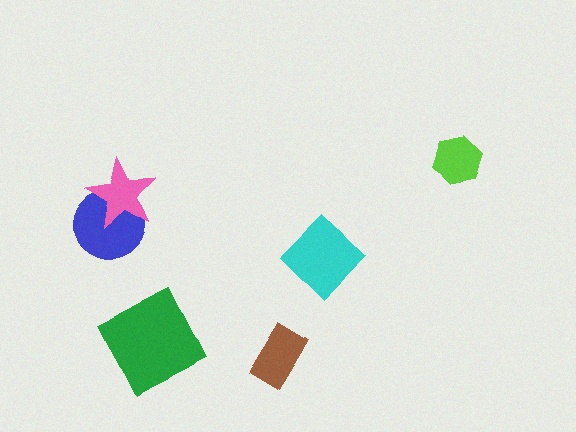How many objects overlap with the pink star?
1 object overlaps with the pink star.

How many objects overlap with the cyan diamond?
0 objects overlap with the cyan diamond.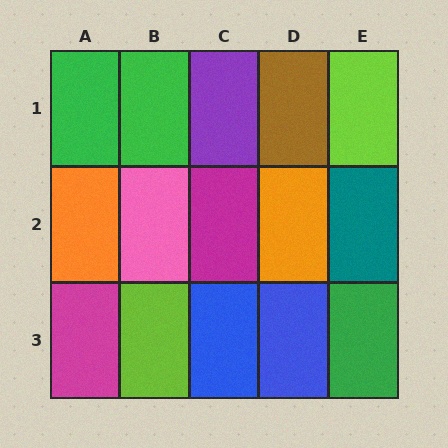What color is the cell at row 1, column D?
Brown.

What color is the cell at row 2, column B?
Pink.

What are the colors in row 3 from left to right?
Magenta, lime, blue, blue, green.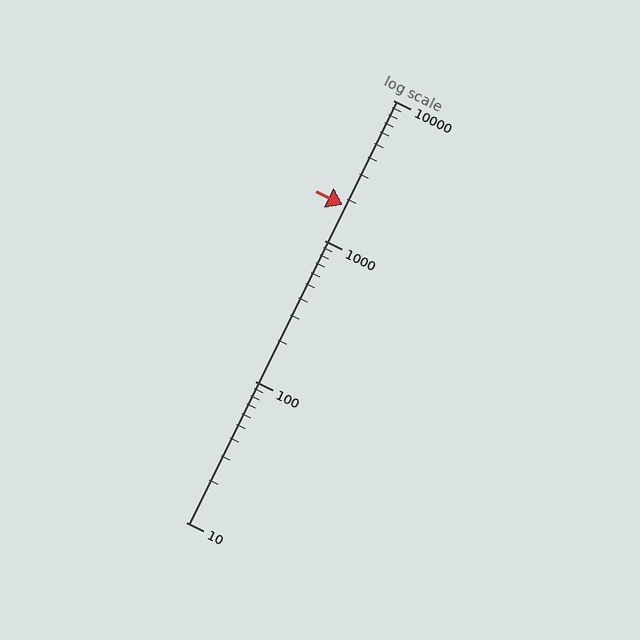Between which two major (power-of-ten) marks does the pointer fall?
The pointer is between 1000 and 10000.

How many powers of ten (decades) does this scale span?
The scale spans 3 decades, from 10 to 10000.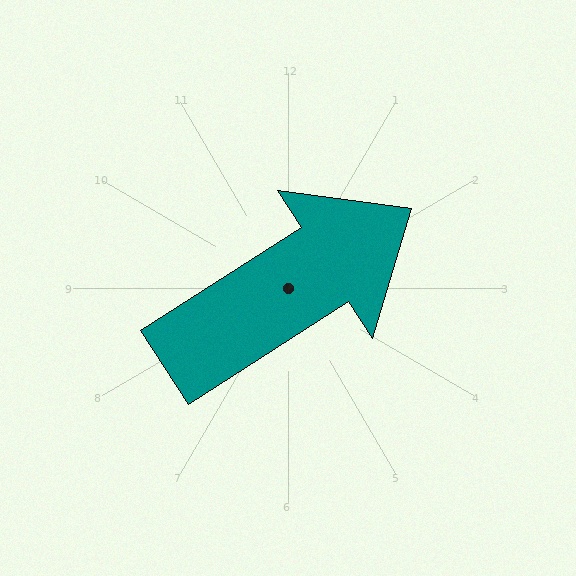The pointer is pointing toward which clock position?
Roughly 2 o'clock.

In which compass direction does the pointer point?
Northeast.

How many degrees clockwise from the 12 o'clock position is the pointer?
Approximately 57 degrees.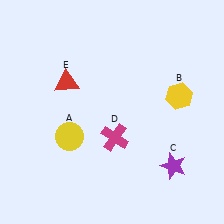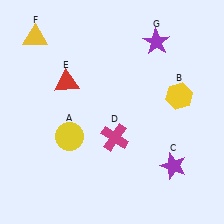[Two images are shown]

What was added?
A yellow triangle (F), a purple star (G) were added in Image 2.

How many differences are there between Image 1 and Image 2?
There are 2 differences between the two images.